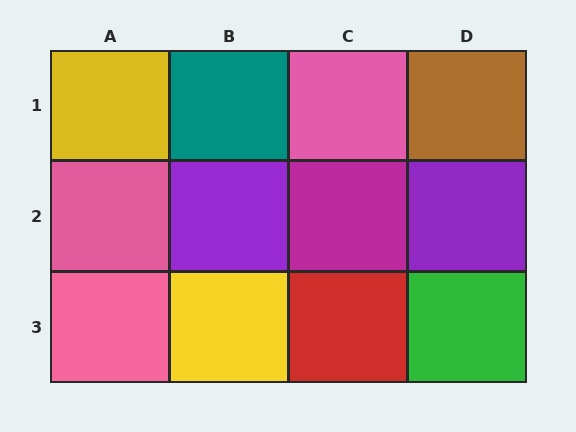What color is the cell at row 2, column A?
Pink.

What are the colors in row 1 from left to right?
Yellow, teal, pink, brown.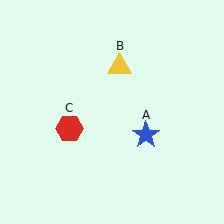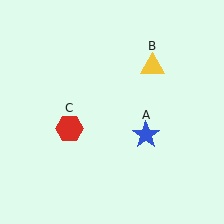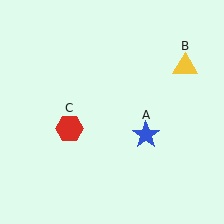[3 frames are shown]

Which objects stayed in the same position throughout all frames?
Blue star (object A) and red hexagon (object C) remained stationary.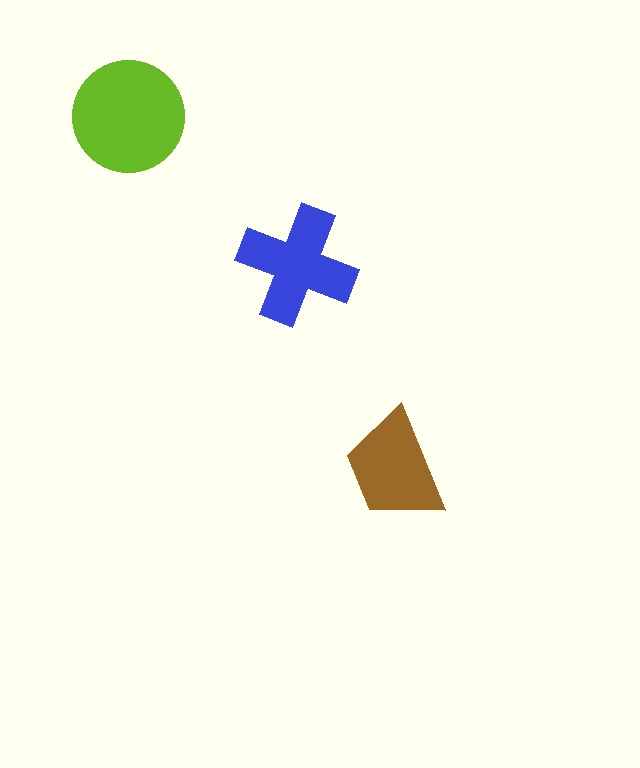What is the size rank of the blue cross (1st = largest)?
2nd.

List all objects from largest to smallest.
The lime circle, the blue cross, the brown trapezoid.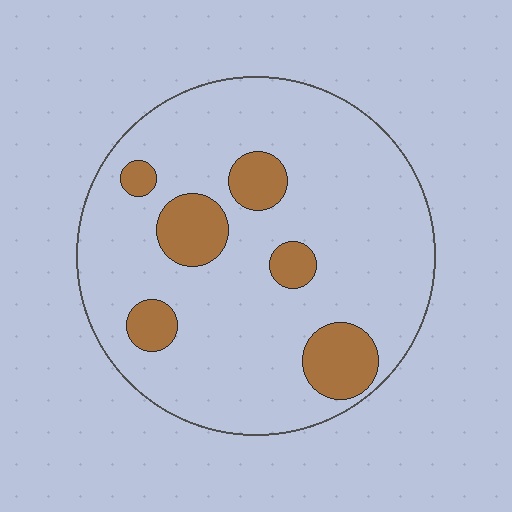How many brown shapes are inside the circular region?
6.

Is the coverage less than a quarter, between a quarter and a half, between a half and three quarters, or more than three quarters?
Less than a quarter.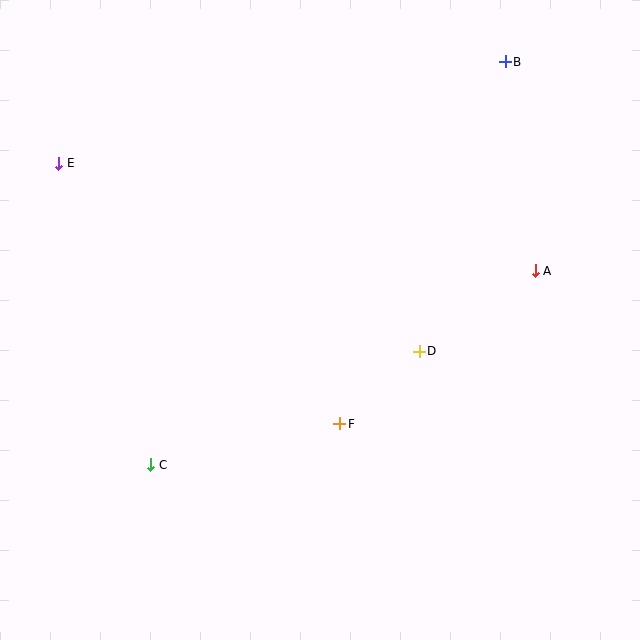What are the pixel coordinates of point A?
Point A is at (535, 271).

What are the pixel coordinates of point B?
Point B is at (505, 62).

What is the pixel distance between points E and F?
The distance between E and F is 383 pixels.